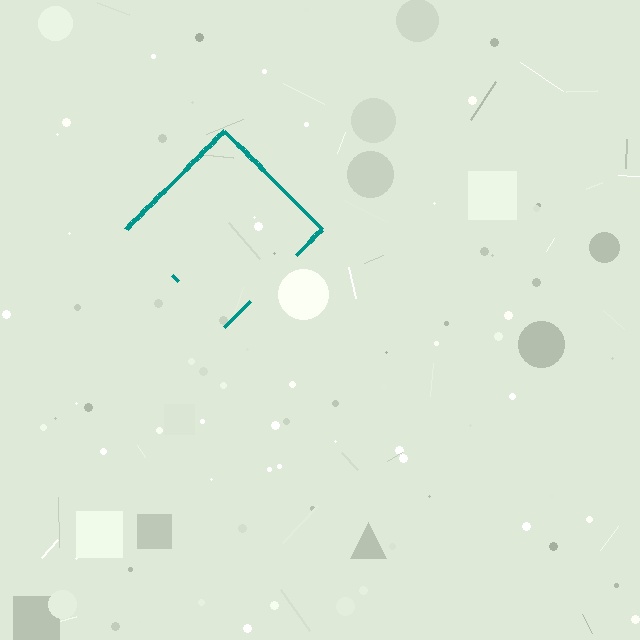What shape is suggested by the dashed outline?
The dashed outline suggests a diamond.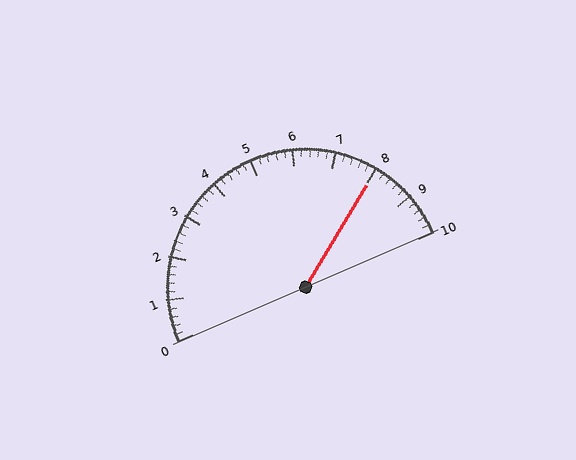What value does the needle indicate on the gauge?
The needle indicates approximately 8.0.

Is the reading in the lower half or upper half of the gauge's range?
The reading is in the upper half of the range (0 to 10).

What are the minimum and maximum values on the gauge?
The gauge ranges from 0 to 10.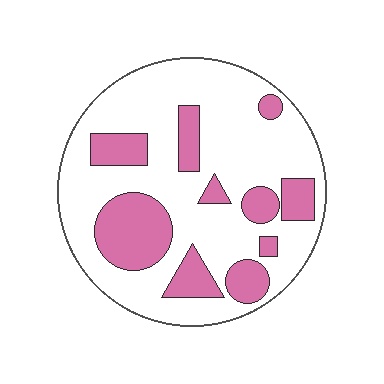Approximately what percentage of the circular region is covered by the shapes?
Approximately 30%.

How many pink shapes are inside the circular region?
10.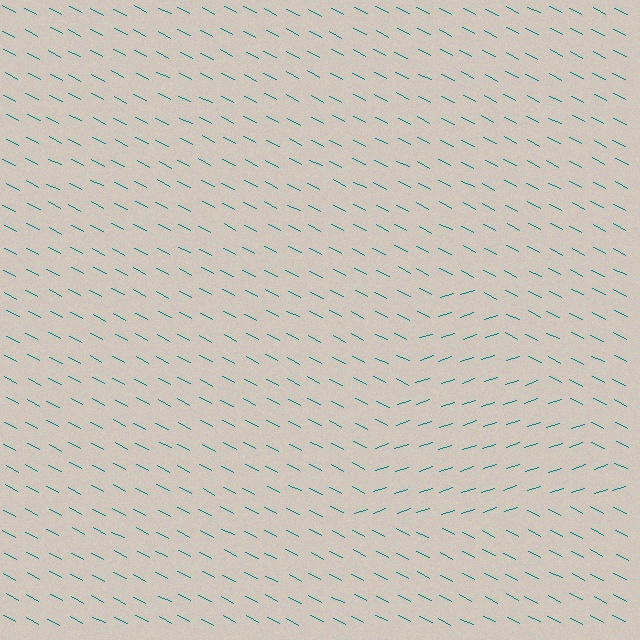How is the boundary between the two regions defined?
The boundary is defined purely by a change in line orientation (approximately 45 degrees difference). All lines are the same color and thickness.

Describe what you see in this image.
The image is filled with small teal line segments. A triangle region in the image has lines oriented differently from the surrounding lines, creating a visible texture boundary.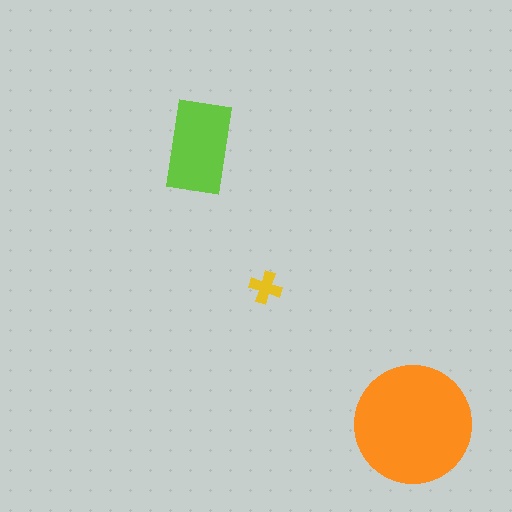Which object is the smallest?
The yellow cross.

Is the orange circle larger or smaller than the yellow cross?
Larger.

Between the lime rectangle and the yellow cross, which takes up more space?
The lime rectangle.